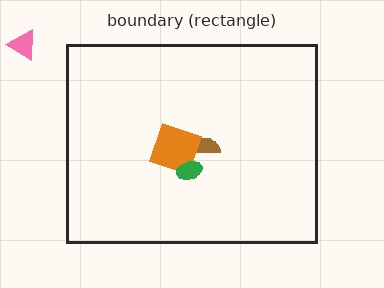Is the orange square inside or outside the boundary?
Inside.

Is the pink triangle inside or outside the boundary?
Outside.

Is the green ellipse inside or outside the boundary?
Inside.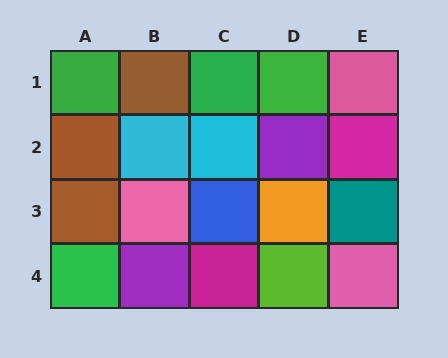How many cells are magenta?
2 cells are magenta.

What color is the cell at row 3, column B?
Pink.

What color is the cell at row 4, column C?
Magenta.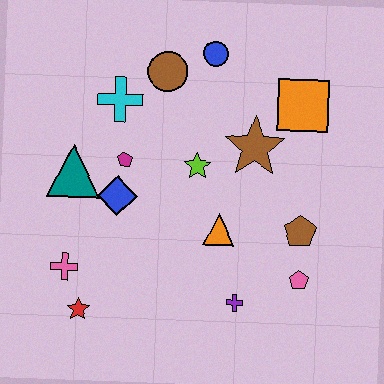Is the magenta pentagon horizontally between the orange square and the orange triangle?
No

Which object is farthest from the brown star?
The red star is farthest from the brown star.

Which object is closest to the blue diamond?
The magenta pentagon is closest to the blue diamond.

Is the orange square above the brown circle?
No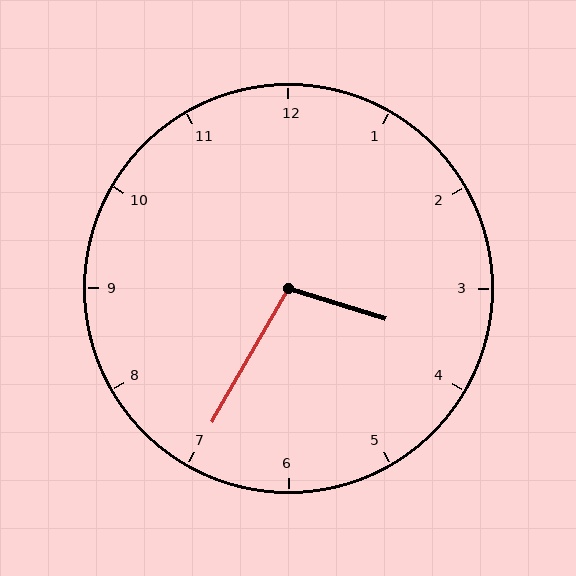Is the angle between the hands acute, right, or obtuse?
It is obtuse.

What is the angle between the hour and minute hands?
Approximately 102 degrees.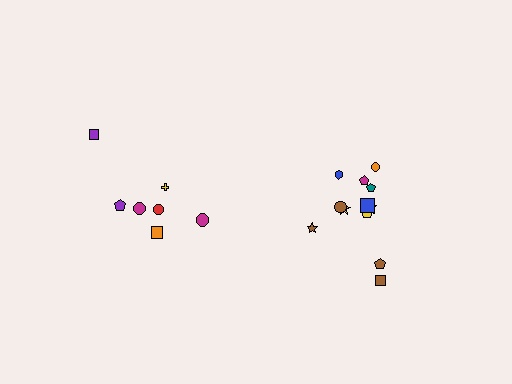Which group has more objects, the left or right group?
The right group.